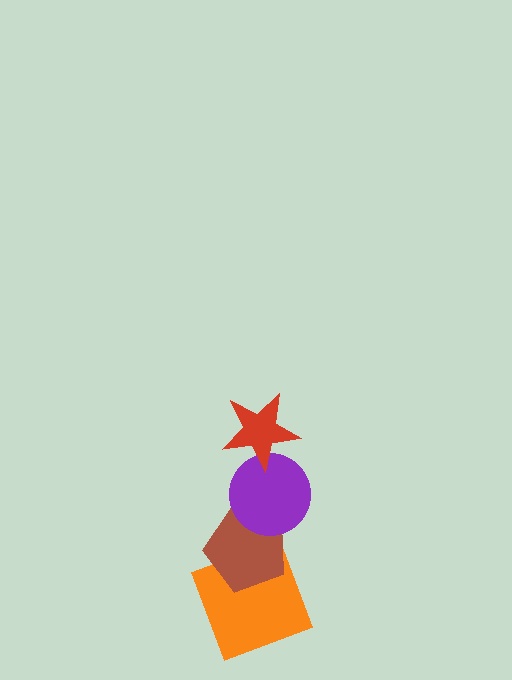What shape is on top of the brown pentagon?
The purple circle is on top of the brown pentagon.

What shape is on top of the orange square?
The brown pentagon is on top of the orange square.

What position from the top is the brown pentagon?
The brown pentagon is 3rd from the top.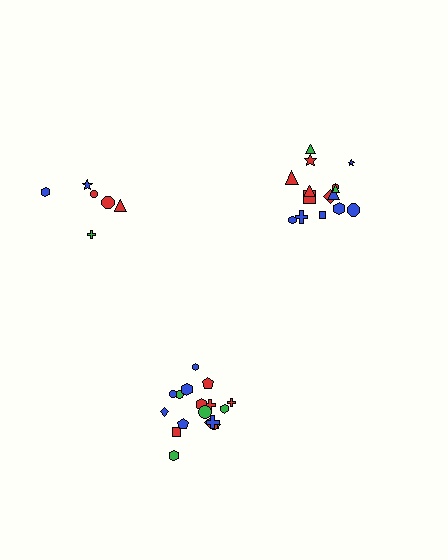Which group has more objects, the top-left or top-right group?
The top-right group.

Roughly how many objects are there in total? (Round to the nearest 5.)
Roughly 40 objects in total.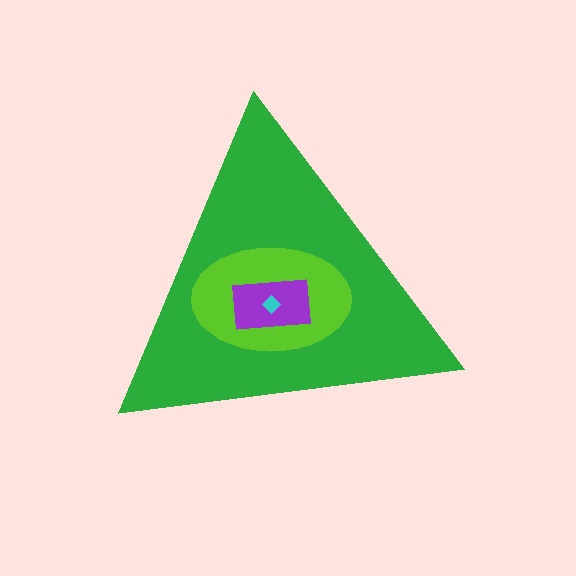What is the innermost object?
The cyan diamond.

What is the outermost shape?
The green triangle.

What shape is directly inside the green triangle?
The lime ellipse.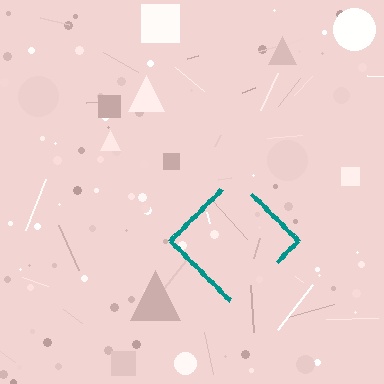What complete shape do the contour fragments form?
The contour fragments form a diamond.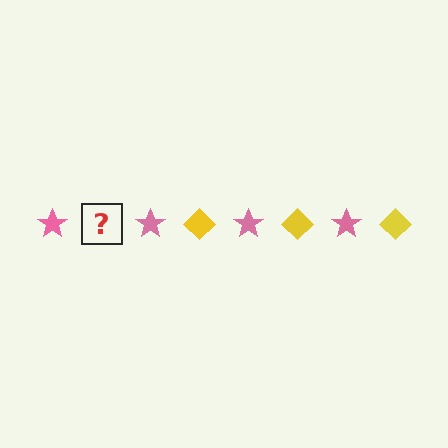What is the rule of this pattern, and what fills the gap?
The rule is that the pattern alternates between pink star and yellow diamond. The gap should be filled with a yellow diamond.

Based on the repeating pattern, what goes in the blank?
The blank should be a yellow diamond.